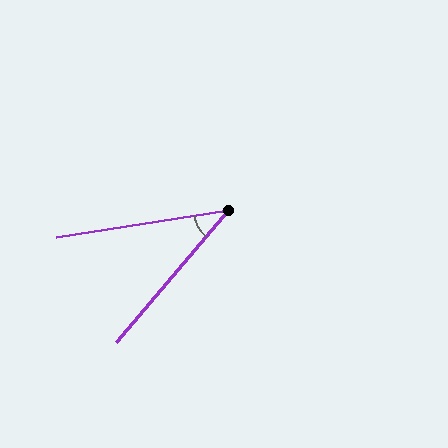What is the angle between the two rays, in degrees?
Approximately 41 degrees.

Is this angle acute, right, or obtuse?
It is acute.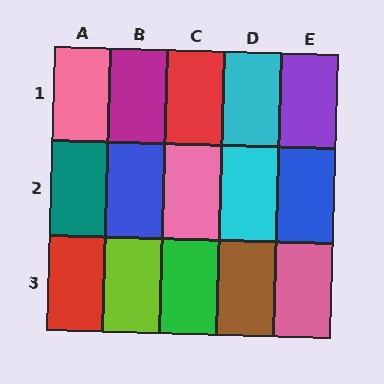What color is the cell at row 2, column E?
Blue.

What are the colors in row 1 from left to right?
Pink, magenta, red, cyan, purple.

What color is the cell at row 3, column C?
Green.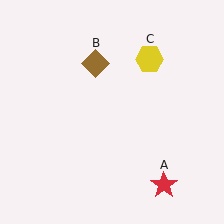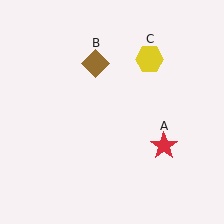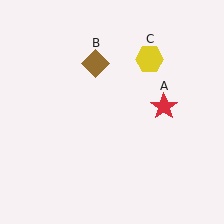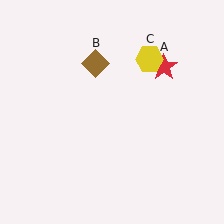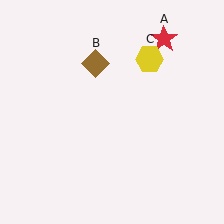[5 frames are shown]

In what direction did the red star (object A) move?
The red star (object A) moved up.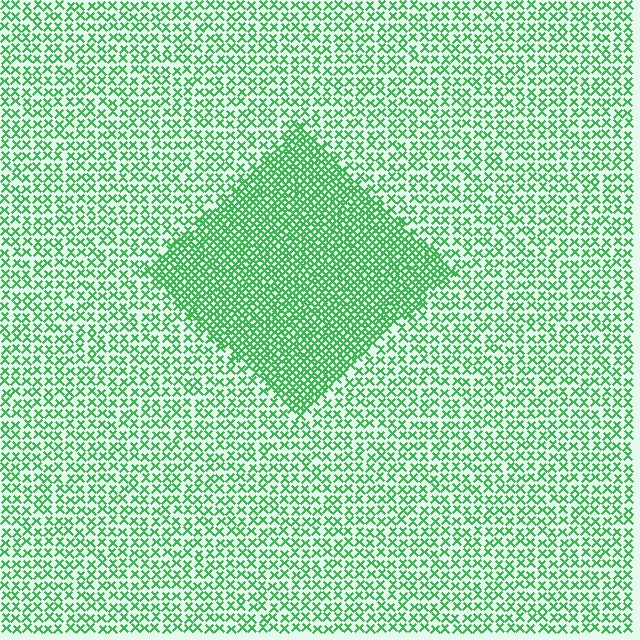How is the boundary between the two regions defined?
The boundary is defined by a change in element density (approximately 2.2x ratio). All elements are the same color, size, and shape.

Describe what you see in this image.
The image contains small green elements arranged at two different densities. A diamond-shaped region is visible where the elements are more densely packed than the surrounding area.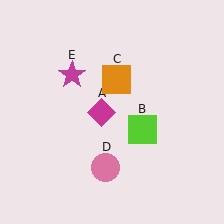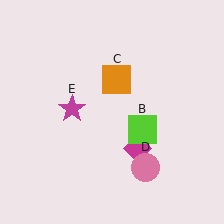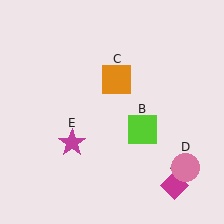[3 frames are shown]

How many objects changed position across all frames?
3 objects changed position: magenta diamond (object A), pink circle (object D), magenta star (object E).